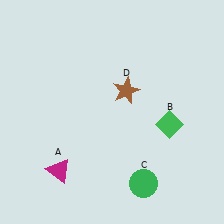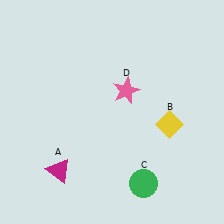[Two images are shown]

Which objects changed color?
B changed from green to yellow. D changed from brown to pink.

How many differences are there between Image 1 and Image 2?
There are 2 differences between the two images.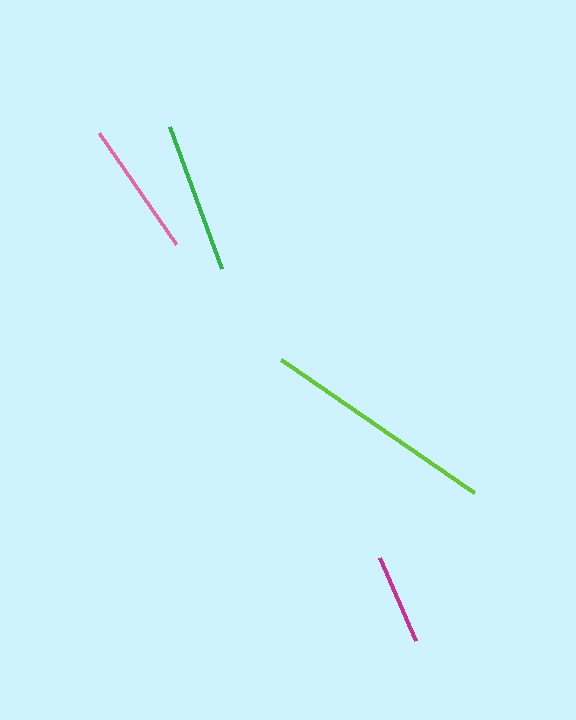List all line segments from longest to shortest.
From longest to shortest: lime, green, pink, magenta.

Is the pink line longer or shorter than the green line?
The green line is longer than the pink line.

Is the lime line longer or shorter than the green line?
The lime line is longer than the green line.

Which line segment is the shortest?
The magenta line is the shortest at approximately 90 pixels.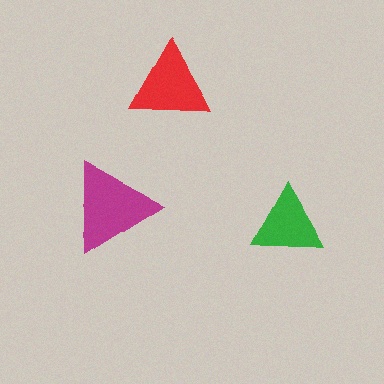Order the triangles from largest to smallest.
the magenta one, the red one, the green one.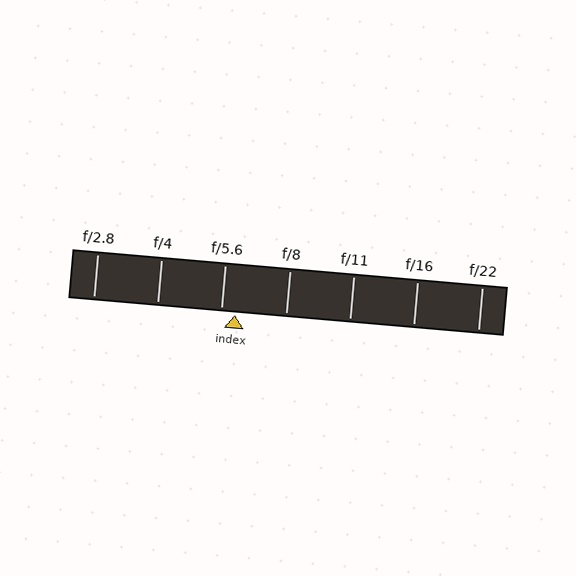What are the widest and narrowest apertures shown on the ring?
The widest aperture shown is f/2.8 and the narrowest is f/22.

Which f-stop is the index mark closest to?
The index mark is closest to f/5.6.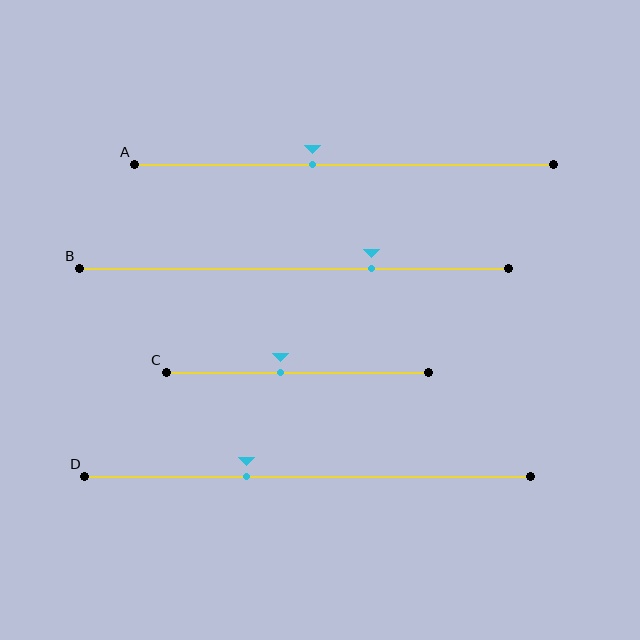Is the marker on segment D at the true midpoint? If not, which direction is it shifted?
No, the marker on segment D is shifted to the left by about 14% of the segment length.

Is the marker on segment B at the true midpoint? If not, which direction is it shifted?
No, the marker on segment B is shifted to the right by about 18% of the segment length.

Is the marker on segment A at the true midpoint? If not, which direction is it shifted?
No, the marker on segment A is shifted to the left by about 8% of the segment length.